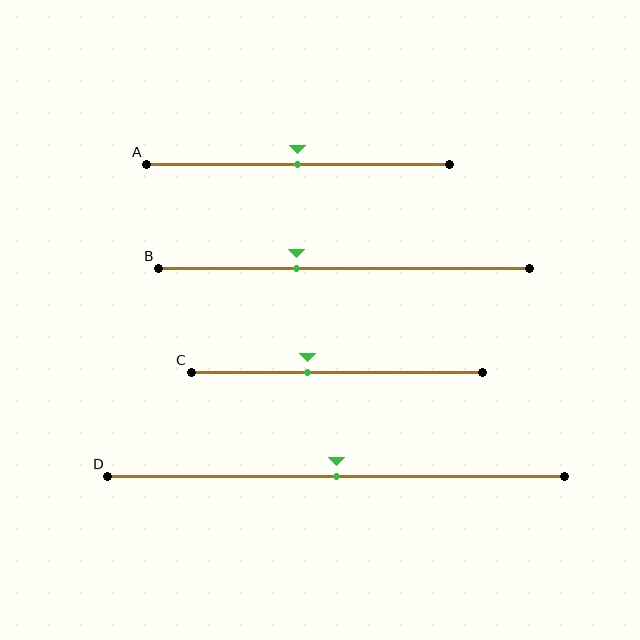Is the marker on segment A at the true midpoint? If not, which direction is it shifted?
Yes, the marker on segment A is at the true midpoint.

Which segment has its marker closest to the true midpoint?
Segment A has its marker closest to the true midpoint.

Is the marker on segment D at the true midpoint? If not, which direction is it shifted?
Yes, the marker on segment D is at the true midpoint.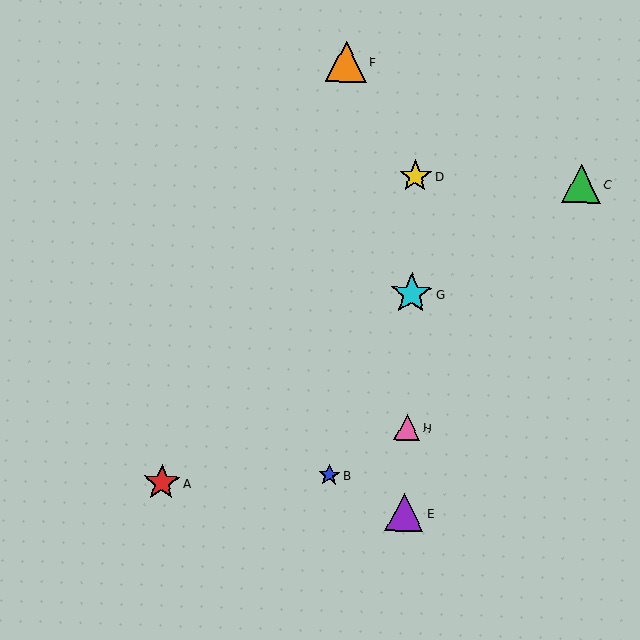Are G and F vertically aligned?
No, G is at x≈411 and F is at x≈346.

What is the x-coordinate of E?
Object E is at x≈404.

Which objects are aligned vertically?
Objects D, E, G, H are aligned vertically.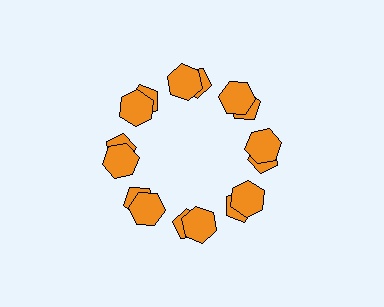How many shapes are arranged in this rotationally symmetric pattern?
There are 16 shapes, arranged in 8 groups of 2.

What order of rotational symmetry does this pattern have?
This pattern has 8-fold rotational symmetry.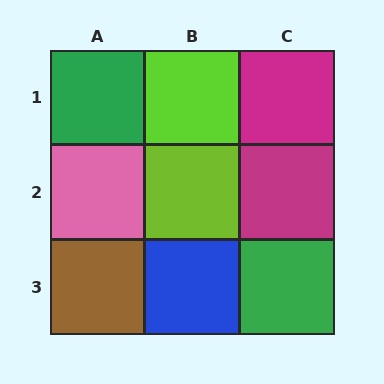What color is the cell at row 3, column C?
Green.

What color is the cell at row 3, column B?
Blue.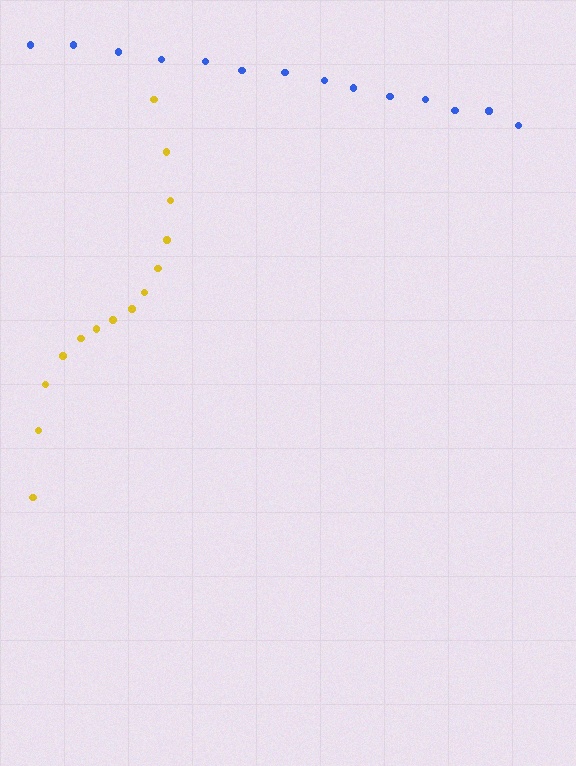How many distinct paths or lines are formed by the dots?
There are 2 distinct paths.